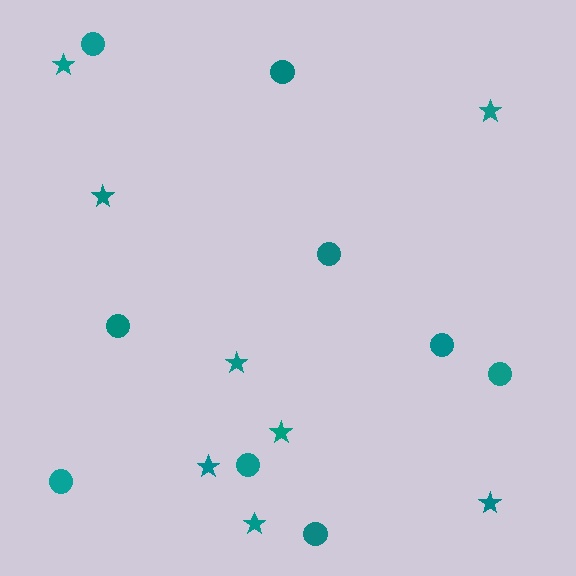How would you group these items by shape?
There are 2 groups: one group of circles (9) and one group of stars (8).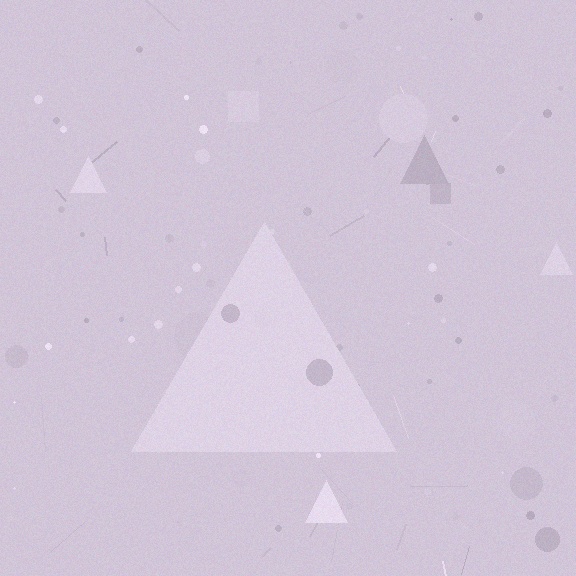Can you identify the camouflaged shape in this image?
The camouflaged shape is a triangle.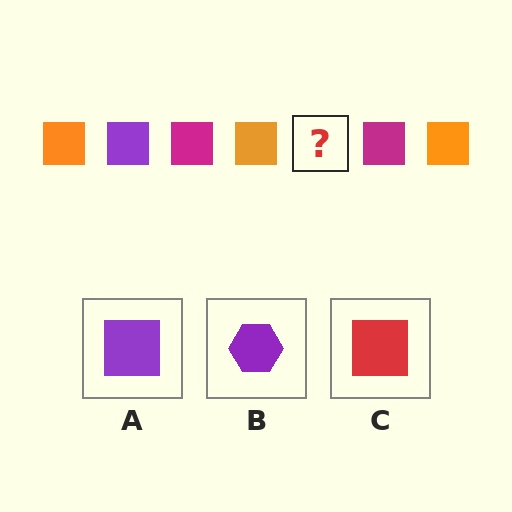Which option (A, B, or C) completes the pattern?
A.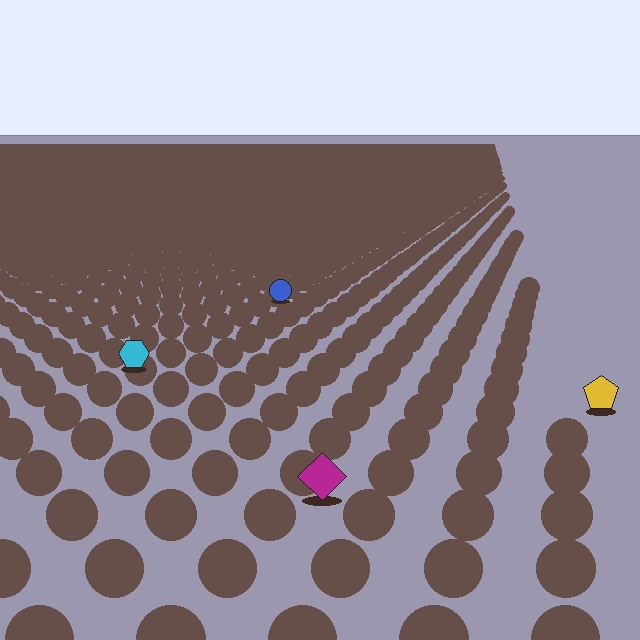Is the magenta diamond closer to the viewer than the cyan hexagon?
Yes. The magenta diamond is closer — you can tell from the texture gradient: the ground texture is coarser near it.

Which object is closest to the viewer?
The magenta diamond is closest. The texture marks near it are larger and more spread out.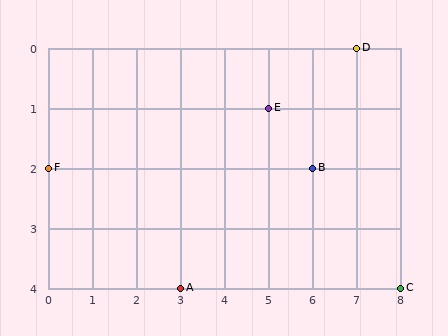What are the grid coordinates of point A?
Point A is at grid coordinates (3, 4).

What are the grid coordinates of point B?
Point B is at grid coordinates (6, 2).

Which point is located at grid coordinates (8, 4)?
Point C is at (8, 4).